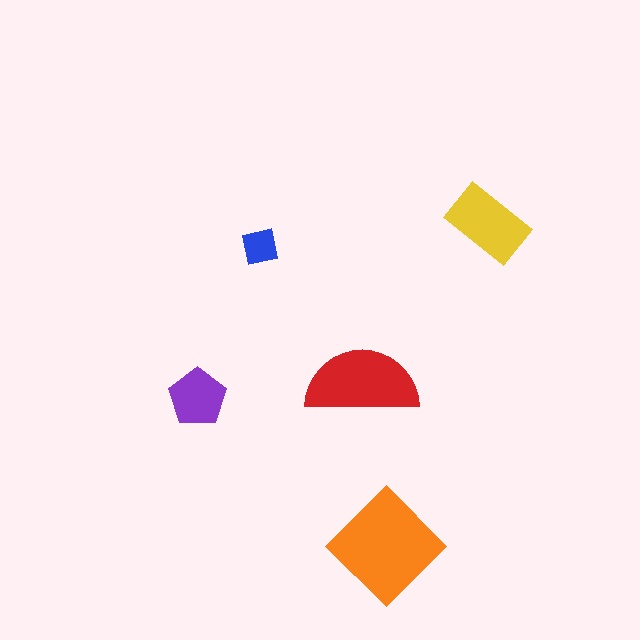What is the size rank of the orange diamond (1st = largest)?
1st.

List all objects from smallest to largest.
The blue square, the purple pentagon, the yellow rectangle, the red semicircle, the orange diamond.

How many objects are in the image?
There are 5 objects in the image.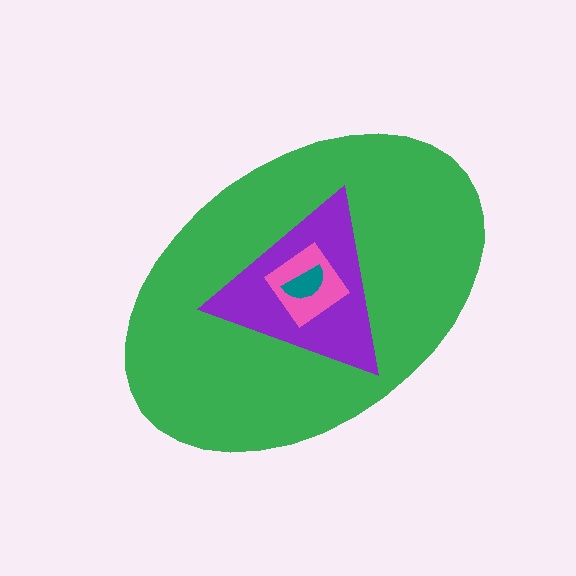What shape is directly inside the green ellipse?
The purple triangle.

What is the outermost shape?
The green ellipse.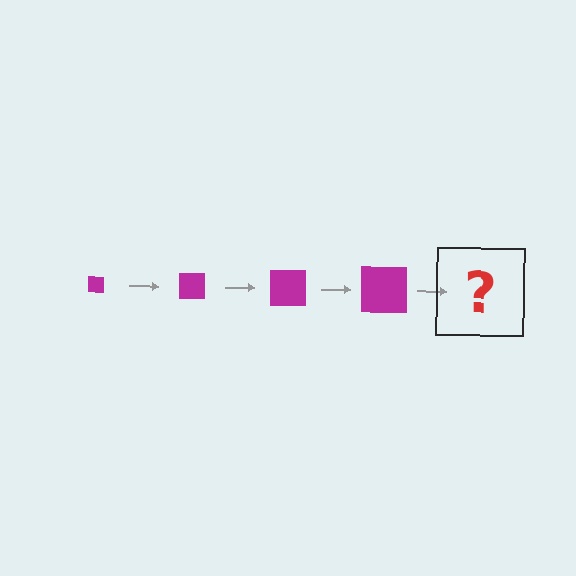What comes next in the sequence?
The next element should be a magenta square, larger than the previous one.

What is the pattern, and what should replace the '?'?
The pattern is that the square gets progressively larger each step. The '?' should be a magenta square, larger than the previous one.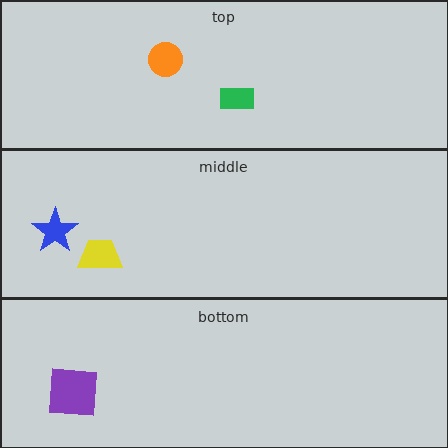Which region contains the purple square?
The bottom region.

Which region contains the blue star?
The middle region.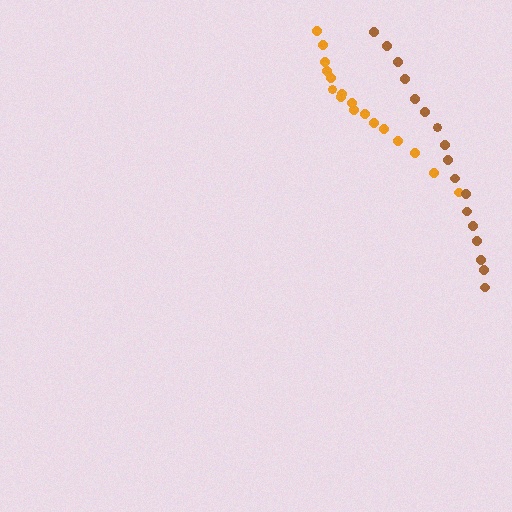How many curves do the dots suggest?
There are 2 distinct paths.